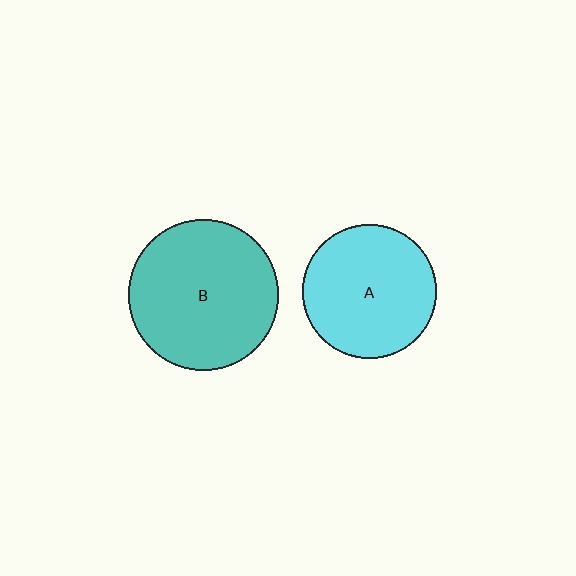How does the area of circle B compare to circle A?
Approximately 1.3 times.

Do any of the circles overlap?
No, none of the circles overlap.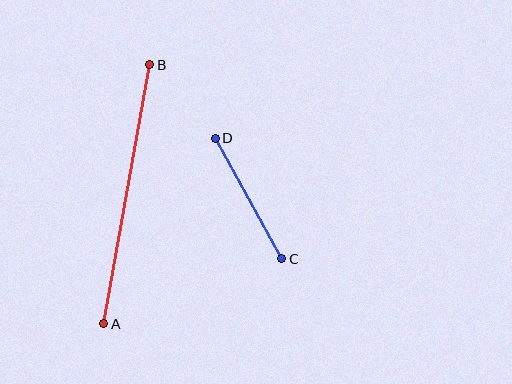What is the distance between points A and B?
The distance is approximately 263 pixels.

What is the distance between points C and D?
The distance is approximately 138 pixels.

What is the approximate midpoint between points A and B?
The midpoint is at approximately (127, 194) pixels.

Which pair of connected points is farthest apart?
Points A and B are farthest apart.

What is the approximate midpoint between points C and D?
The midpoint is at approximately (249, 198) pixels.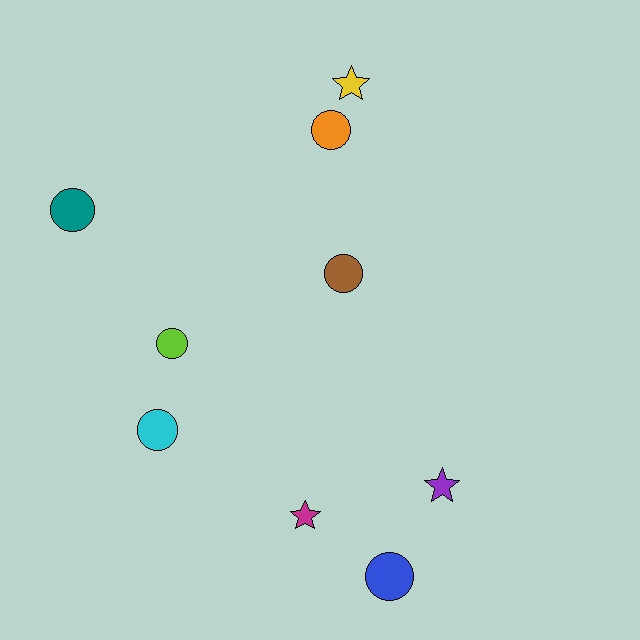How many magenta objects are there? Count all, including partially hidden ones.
There is 1 magenta object.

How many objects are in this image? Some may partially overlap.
There are 9 objects.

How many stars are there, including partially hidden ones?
There are 3 stars.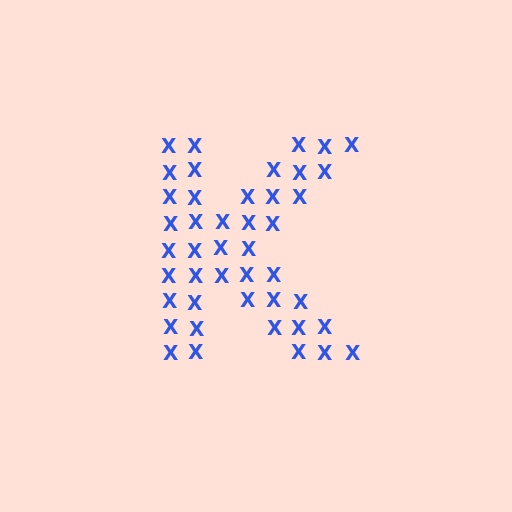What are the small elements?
The small elements are letter X's.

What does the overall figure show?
The overall figure shows the letter K.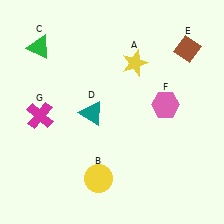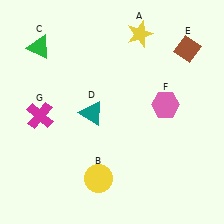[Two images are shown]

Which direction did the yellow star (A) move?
The yellow star (A) moved up.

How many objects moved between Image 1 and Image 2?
1 object moved between the two images.